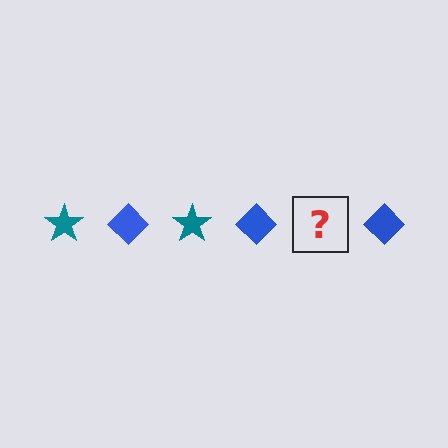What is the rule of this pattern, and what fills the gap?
The rule is that the pattern alternates between teal star and blue diamond. The gap should be filled with a teal star.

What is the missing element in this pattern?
The missing element is a teal star.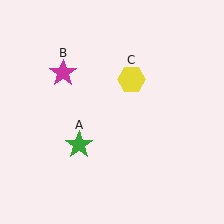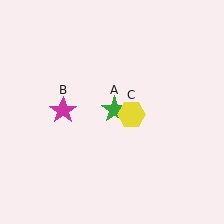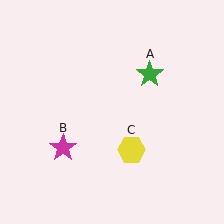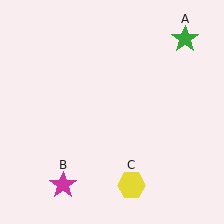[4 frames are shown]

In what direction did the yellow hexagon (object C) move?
The yellow hexagon (object C) moved down.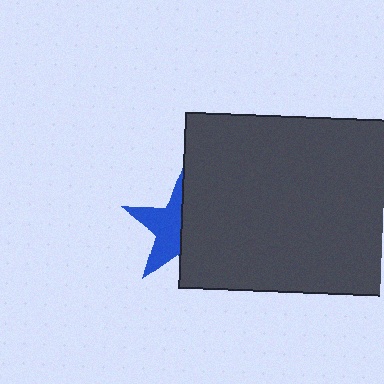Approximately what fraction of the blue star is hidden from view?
Roughly 52% of the blue star is hidden behind the dark gray rectangle.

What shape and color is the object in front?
The object in front is a dark gray rectangle.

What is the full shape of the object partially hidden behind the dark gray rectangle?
The partially hidden object is a blue star.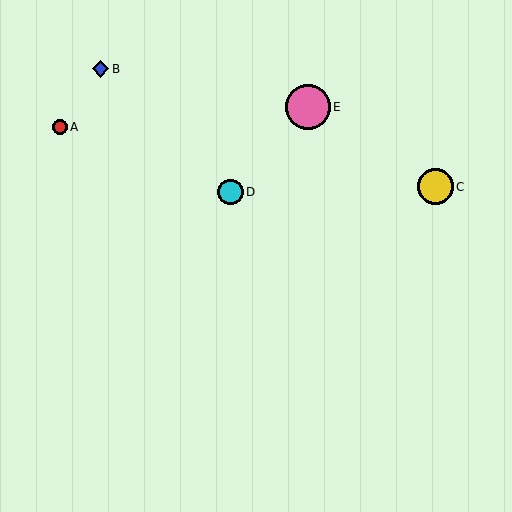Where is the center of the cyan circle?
The center of the cyan circle is at (230, 192).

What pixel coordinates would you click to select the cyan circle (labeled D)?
Click at (230, 192) to select the cyan circle D.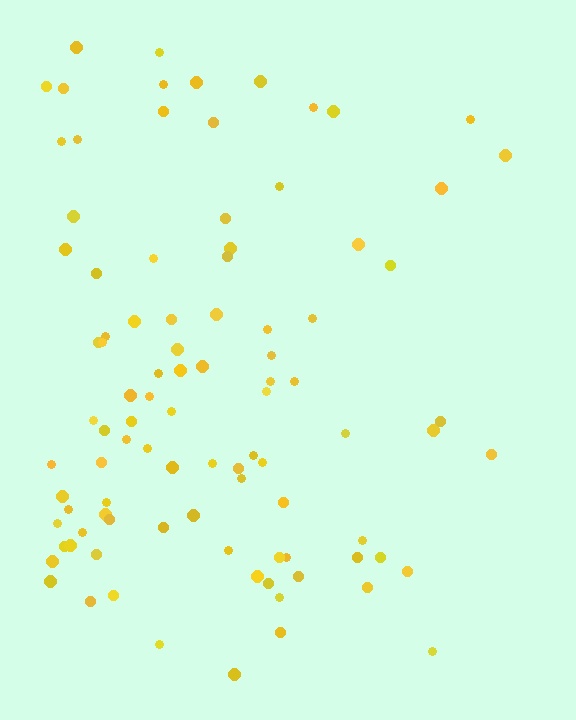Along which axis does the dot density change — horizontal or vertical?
Horizontal.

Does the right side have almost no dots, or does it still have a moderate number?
Still a moderate number, just noticeably fewer than the left.